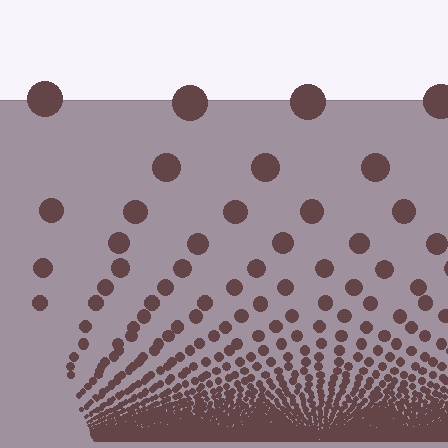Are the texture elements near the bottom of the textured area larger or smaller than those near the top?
Smaller. The gradient is inverted — elements near the bottom are smaller and denser.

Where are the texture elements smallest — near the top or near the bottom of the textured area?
Near the bottom.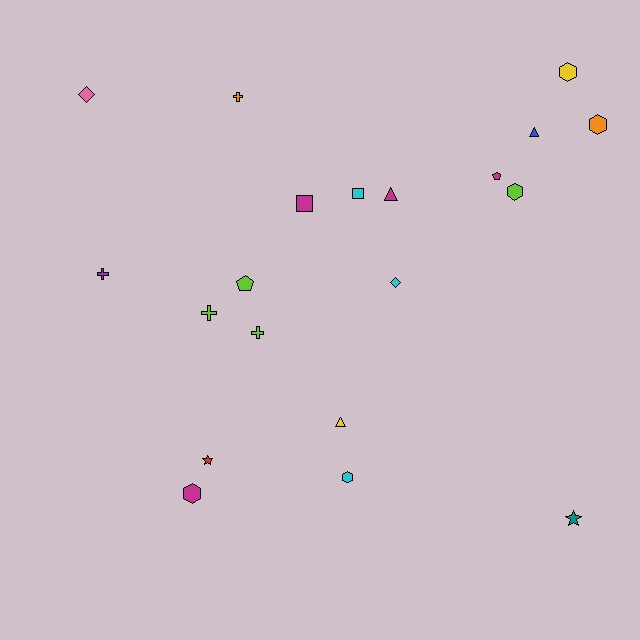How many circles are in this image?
There are no circles.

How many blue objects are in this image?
There is 1 blue object.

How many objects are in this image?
There are 20 objects.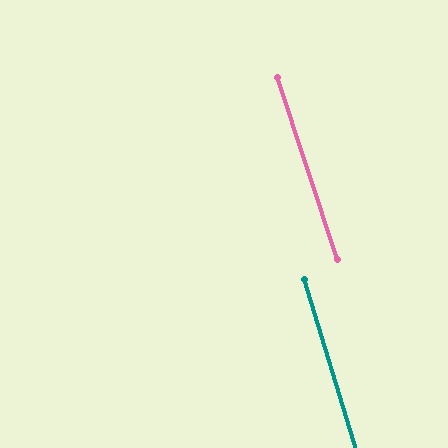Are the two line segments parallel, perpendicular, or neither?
Parallel — their directions differ by only 1.1°.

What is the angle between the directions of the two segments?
Approximately 1 degree.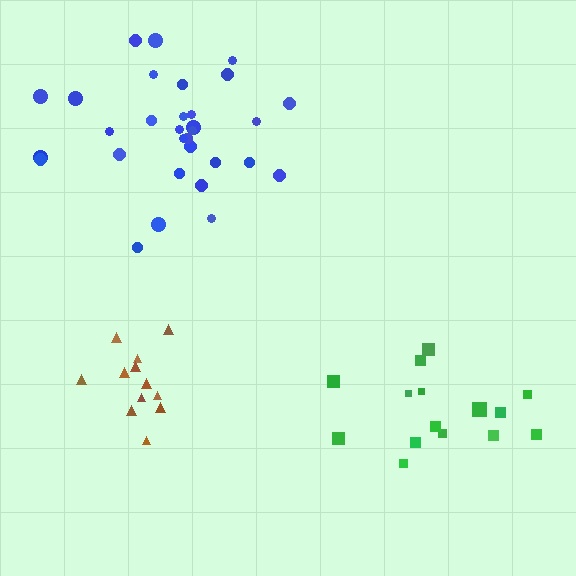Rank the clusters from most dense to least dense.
brown, blue, green.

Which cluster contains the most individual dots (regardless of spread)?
Blue (31).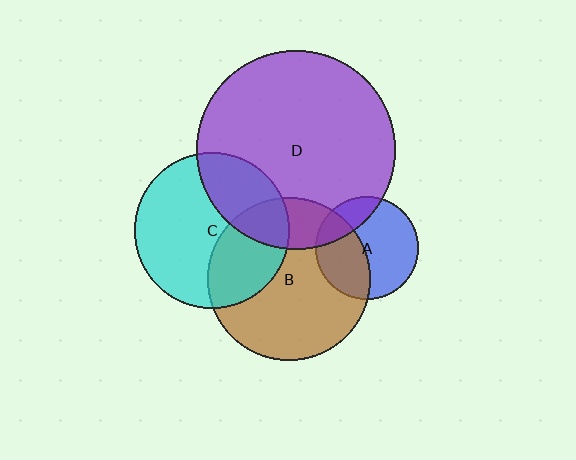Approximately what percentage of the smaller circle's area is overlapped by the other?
Approximately 20%.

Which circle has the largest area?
Circle D (purple).